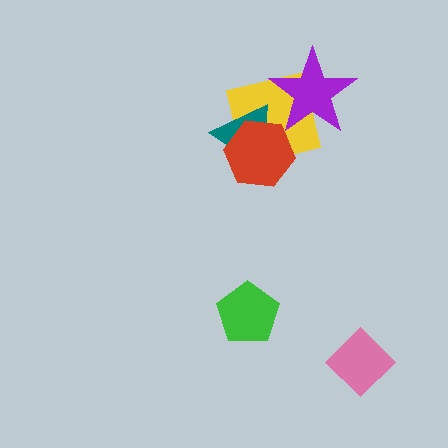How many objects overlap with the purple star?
1 object overlaps with the purple star.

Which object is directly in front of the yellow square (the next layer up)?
The teal triangle is directly in front of the yellow square.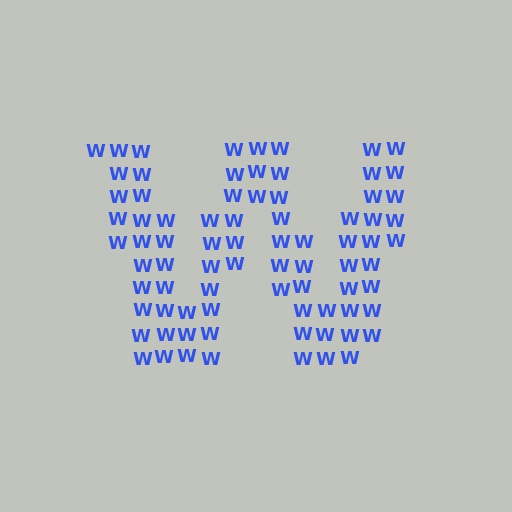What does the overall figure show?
The overall figure shows the letter W.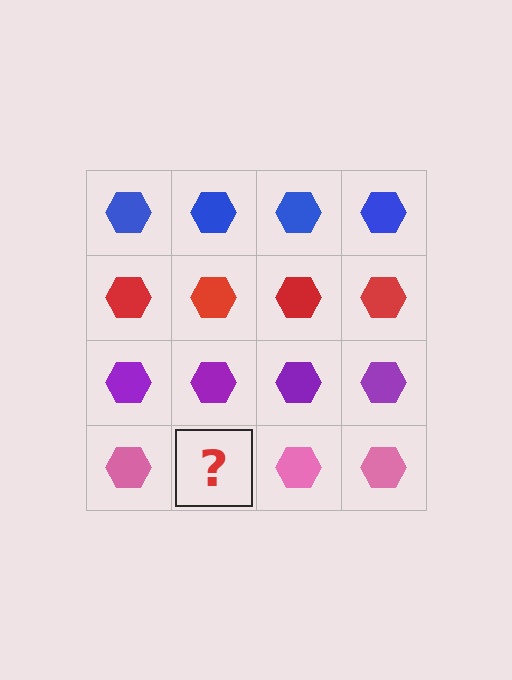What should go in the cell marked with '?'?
The missing cell should contain a pink hexagon.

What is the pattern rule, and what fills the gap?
The rule is that each row has a consistent color. The gap should be filled with a pink hexagon.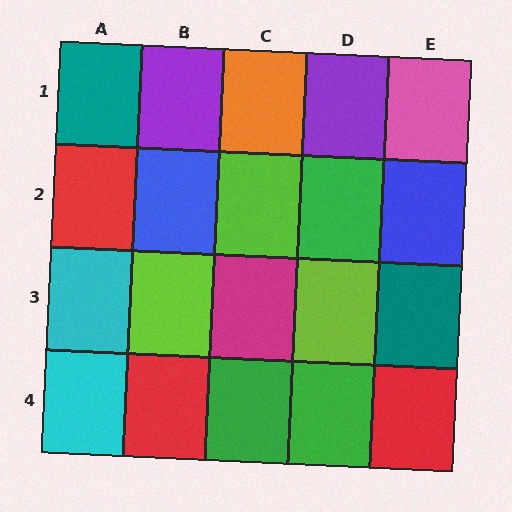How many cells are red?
3 cells are red.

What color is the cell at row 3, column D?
Lime.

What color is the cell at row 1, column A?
Teal.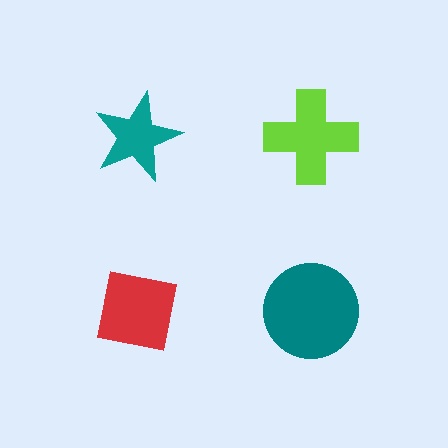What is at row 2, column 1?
A red square.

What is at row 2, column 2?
A teal circle.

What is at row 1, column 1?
A teal star.